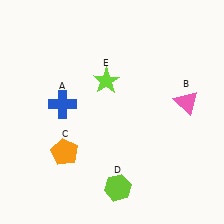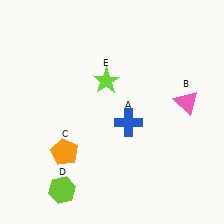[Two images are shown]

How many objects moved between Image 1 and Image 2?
2 objects moved between the two images.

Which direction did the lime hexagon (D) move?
The lime hexagon (D) moved left.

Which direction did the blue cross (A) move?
The blue cross (A) moved right.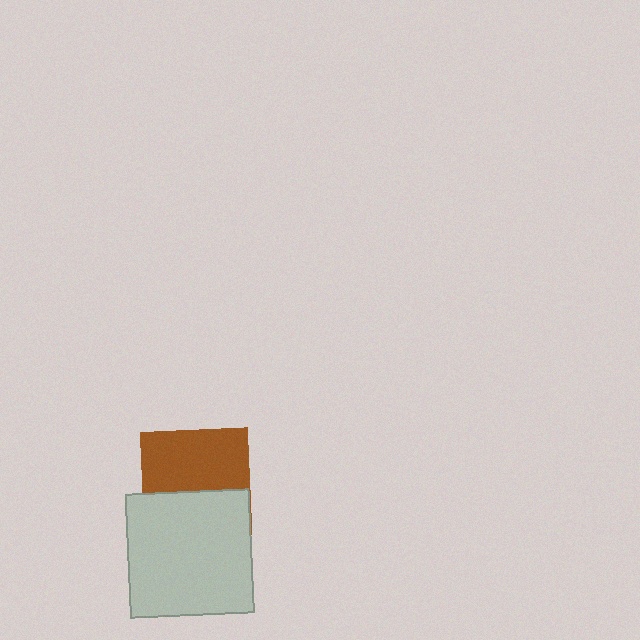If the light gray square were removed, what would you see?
You would see the complete brown square.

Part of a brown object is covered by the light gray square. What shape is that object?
It is a square.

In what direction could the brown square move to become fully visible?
The brown square could move up. That would shift it out from behind the light gray square entirely.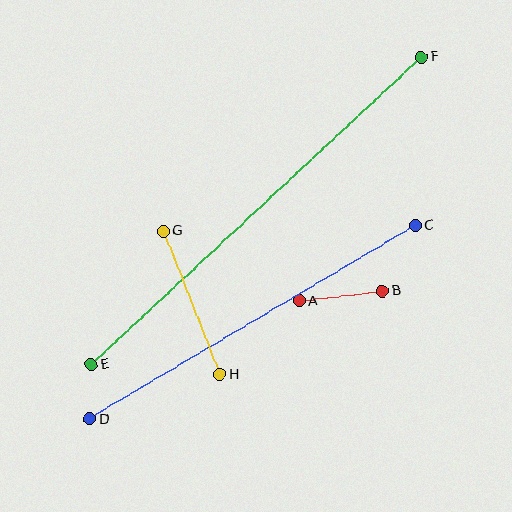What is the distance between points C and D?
The distance is approximately 378 pixels.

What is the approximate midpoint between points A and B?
The midpoint is at approximately (341, 296) pixels.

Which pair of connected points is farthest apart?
Points E and F are farthest apart.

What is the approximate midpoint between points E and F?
The midpoint is at approximately (256, 211) pixels.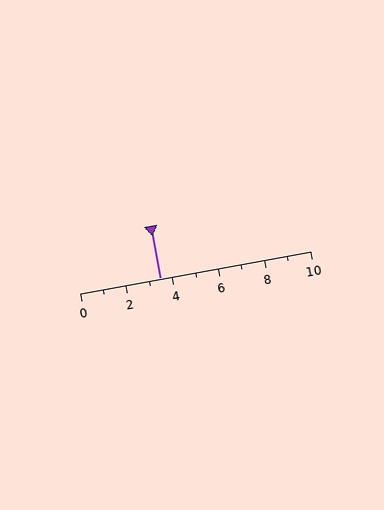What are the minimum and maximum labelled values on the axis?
The axis runs from 0 to 10.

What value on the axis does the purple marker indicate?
The marker indicates approximately 3.5.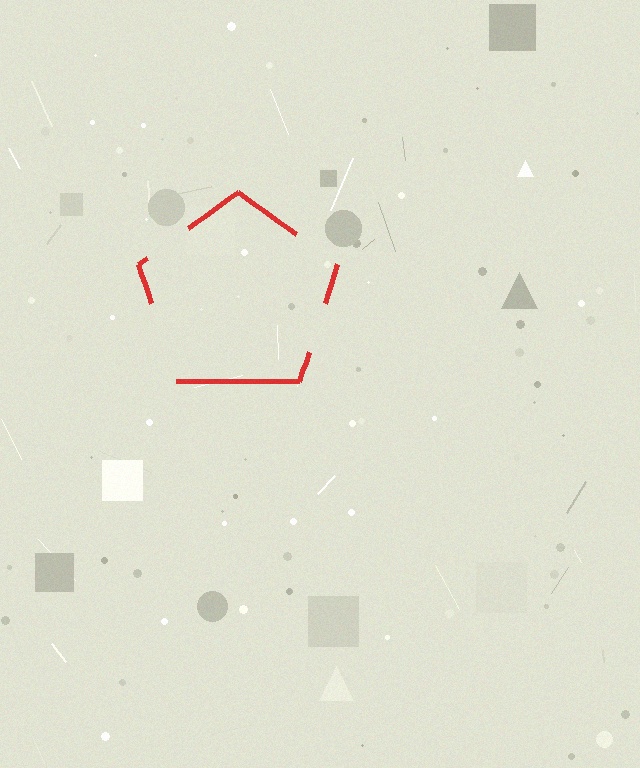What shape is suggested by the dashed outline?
The dashed outline suggests a pentagon.